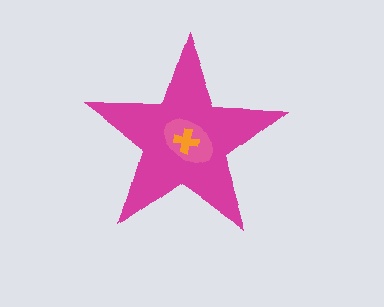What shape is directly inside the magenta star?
The pink ellipse.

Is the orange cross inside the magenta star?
Yes.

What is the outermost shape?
The magenta star.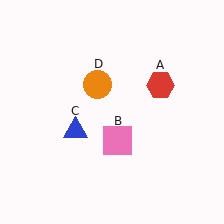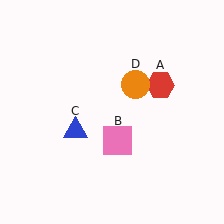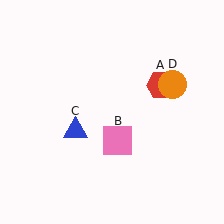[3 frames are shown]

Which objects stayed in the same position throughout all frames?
Red hexagon (object A) and pink square (object B) and blue triangle (object C) remained stationary.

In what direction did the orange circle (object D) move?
The orange circle (object D) moved right.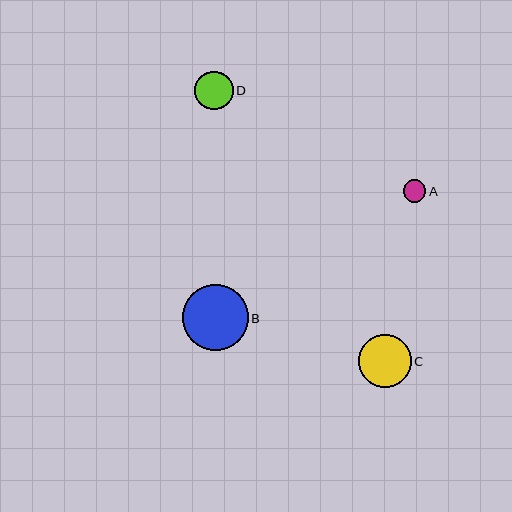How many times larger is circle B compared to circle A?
Circle B is approximately 2.9 times the size of circle A.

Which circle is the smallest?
Circle A is the smallest with a size of approximately 23 pixels.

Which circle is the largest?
Circle B is the largest with a size of approximately 66 pixels.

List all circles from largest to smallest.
From largest to smallest: B, C, D, A.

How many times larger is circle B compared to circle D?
Circle B is approximately 1.7 times the size of circle D.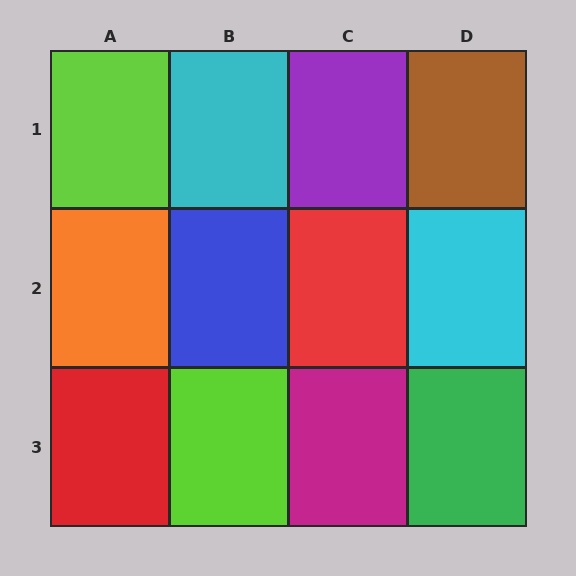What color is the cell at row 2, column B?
Blue.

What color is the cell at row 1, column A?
Lime.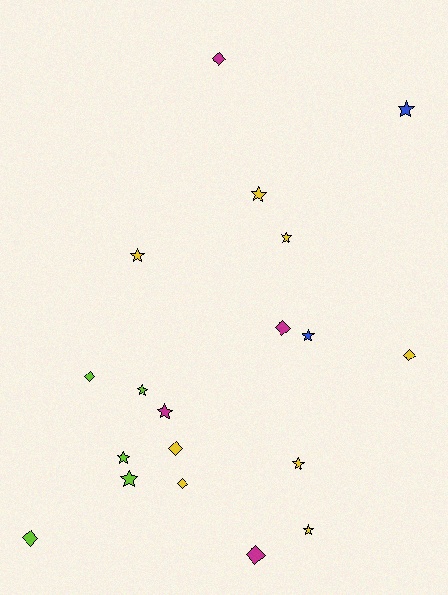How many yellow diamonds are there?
There are 3 yellow diamonds.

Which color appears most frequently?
Yellow, with 8 objects.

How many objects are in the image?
There are 19 objects.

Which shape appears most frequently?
Star, with 11 objects.